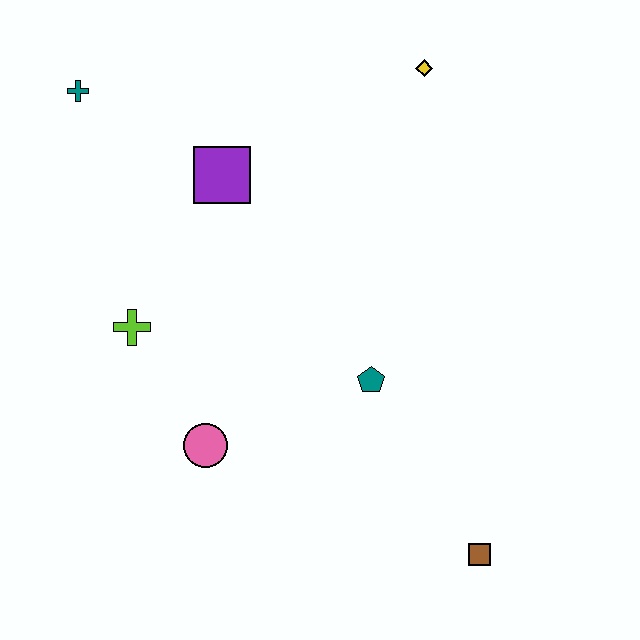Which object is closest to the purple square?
The teal cross is closest to the purple square.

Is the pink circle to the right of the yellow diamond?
No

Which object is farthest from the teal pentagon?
The teal cross is farthest from the teal pentagon.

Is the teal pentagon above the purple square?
No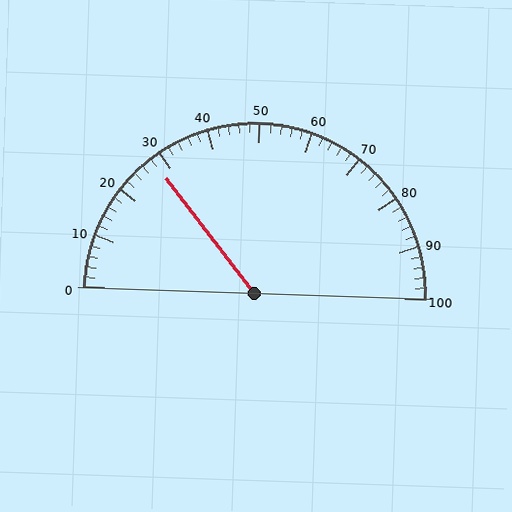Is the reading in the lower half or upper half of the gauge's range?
The reading is in the lower half of the range (0 to 100).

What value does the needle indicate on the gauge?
The needle indicates approximately 28.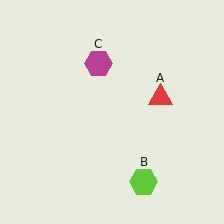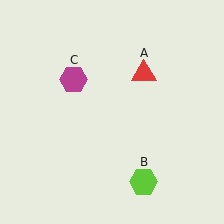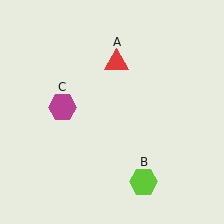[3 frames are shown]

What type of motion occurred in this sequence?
The red triangle (object A), magenta hexagon (object C) rotated counterclockwise around the center of the scene.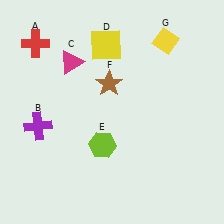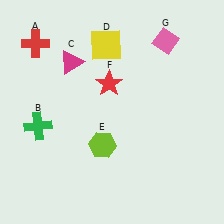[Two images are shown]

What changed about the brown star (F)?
In Image 1, F is brown. In Image 2, it changed to red.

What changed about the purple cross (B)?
In Image 1, B is purple. In Image 2, it changed to green.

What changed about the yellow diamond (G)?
In Image 1, G is yellow. In Image 2, it changed to pink.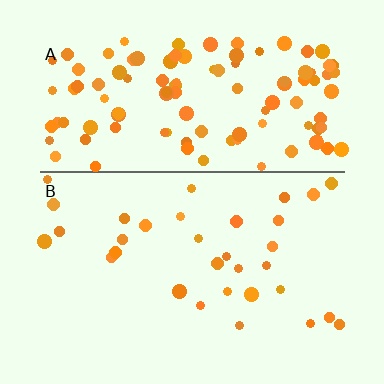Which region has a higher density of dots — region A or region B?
A (the top).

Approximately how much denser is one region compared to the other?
Approximately 3.3× — region A over region B.